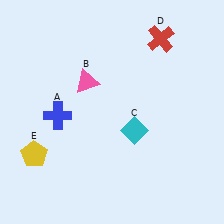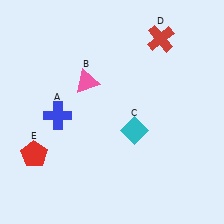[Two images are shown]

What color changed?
The pentagon (E) changed from yellow in Image 1 to red in Image 2.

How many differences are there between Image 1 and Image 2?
There is 1 difference between the two images.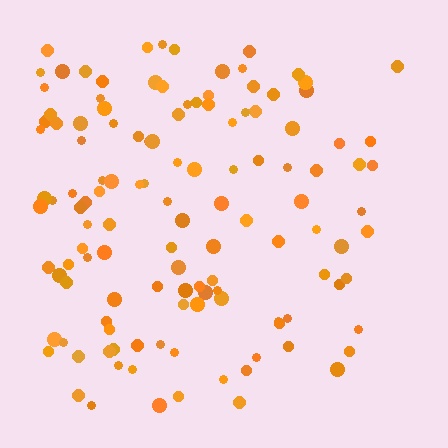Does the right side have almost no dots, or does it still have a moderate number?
Still a moderate number, just noticeably fewer than the left.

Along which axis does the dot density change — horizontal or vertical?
Horizontal.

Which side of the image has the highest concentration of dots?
The left.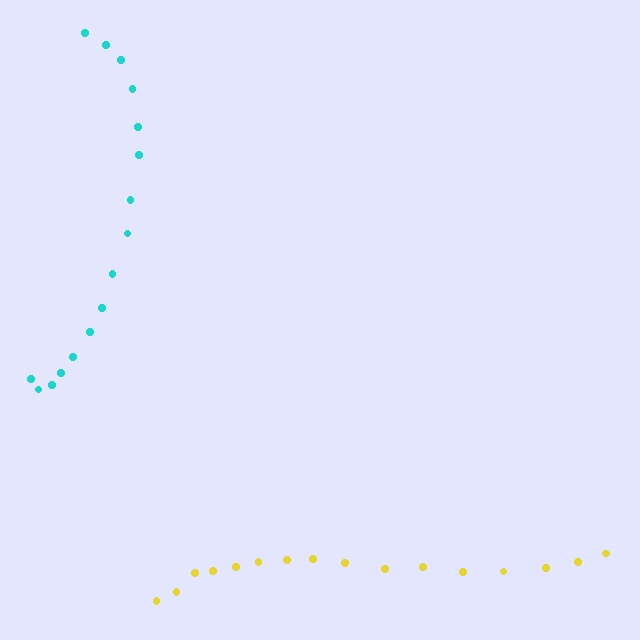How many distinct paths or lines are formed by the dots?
There are 2 distinct paths.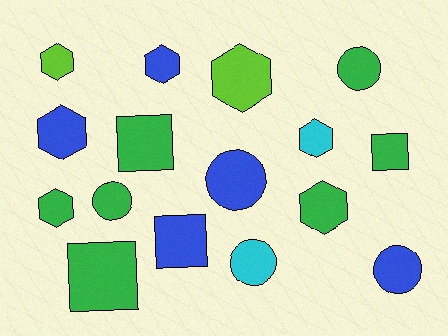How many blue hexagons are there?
There are 2 blue hexagons.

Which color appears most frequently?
Green, with 7 objects.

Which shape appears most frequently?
Hexagon, with 7 objects.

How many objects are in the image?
There are 16 objects.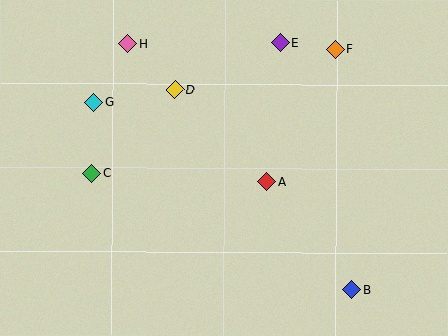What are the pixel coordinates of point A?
Point A is at (267, 182).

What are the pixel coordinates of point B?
Point B is at (352, 289).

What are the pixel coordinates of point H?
Point H is at (128, 44).